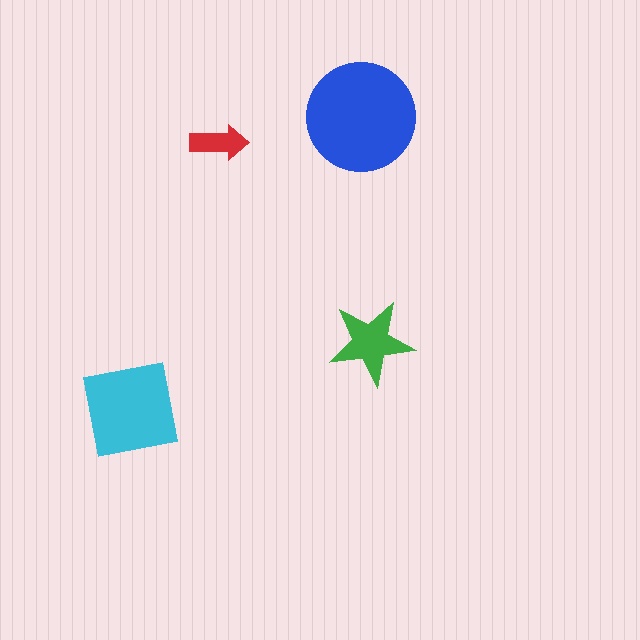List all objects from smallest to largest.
The red arrow, the green star, the cyan square, the blue circle.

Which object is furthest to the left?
The cyan square is leftmost.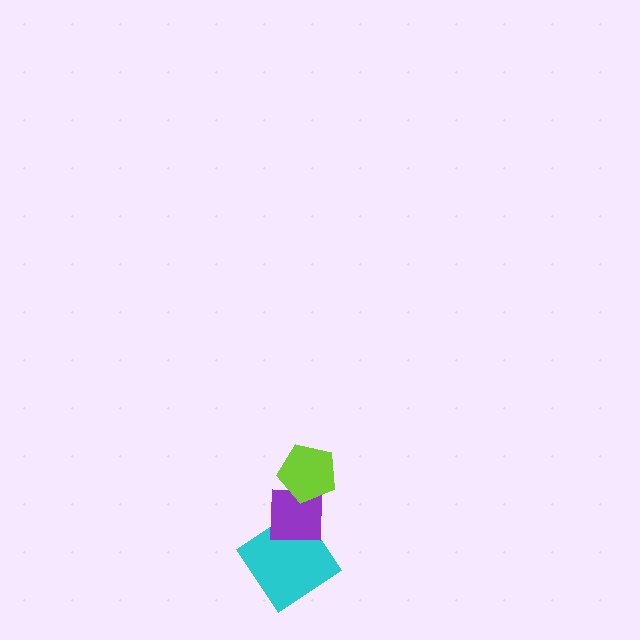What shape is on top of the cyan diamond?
The purple square is on top of the cyan diamond.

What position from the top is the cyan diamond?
The cyan diamond is 3rd from the top.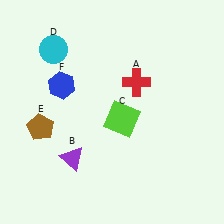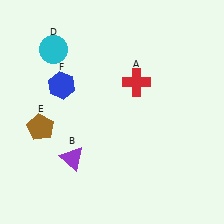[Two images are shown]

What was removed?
The lime square (C) was removed in Image 2.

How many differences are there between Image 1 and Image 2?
There is 1 difference between the two images.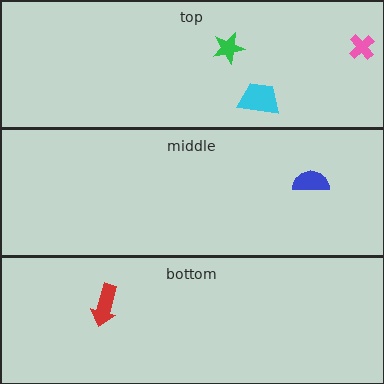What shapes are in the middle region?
The blue semicircle.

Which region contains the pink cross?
The top region.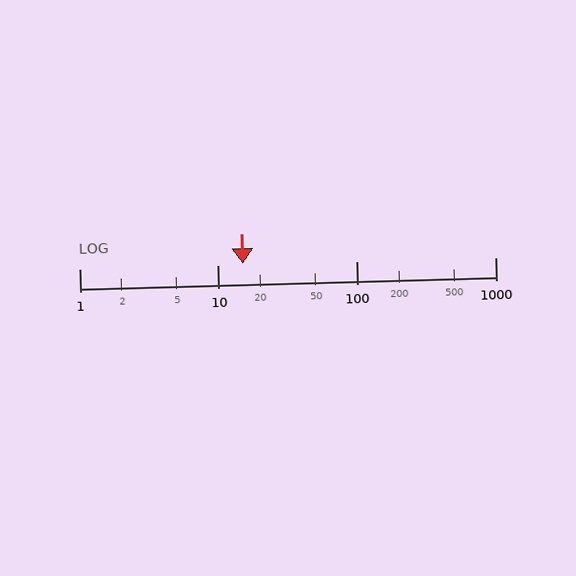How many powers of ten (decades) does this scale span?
The scale spans 3 decades, from 1 to 1000.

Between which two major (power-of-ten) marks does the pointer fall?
The pointer is between 10 and 100.